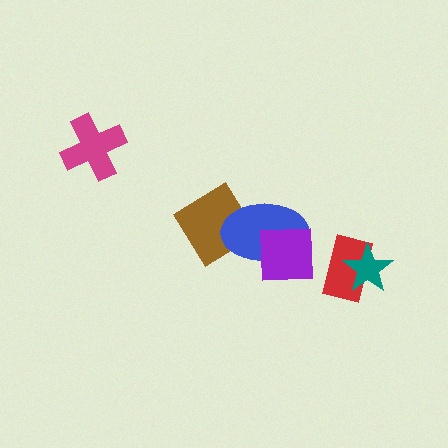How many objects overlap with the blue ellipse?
2 objects overlap with the blue ellipse.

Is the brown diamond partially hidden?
Yes, it is partially covered by another shape.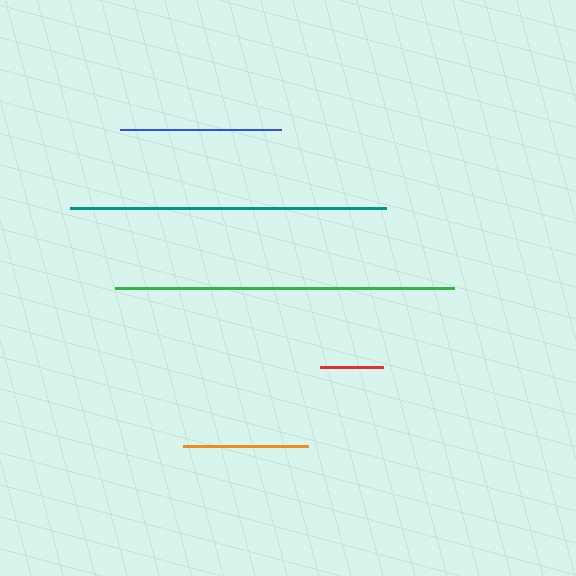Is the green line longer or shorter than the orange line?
The green line is longer than the orange line.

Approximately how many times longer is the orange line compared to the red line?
The orange line is approximately 2.0 times the length of the red line.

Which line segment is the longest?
The green line is the longest at approximately 339 pixels.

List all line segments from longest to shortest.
From longest to shortest: green, teal, blue, orange, red.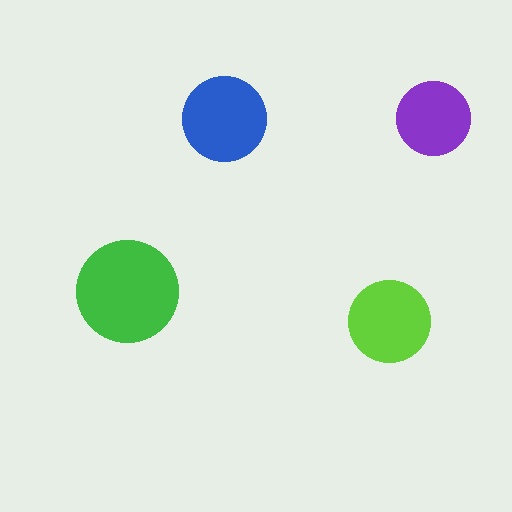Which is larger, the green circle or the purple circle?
The green one.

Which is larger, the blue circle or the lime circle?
The blue one.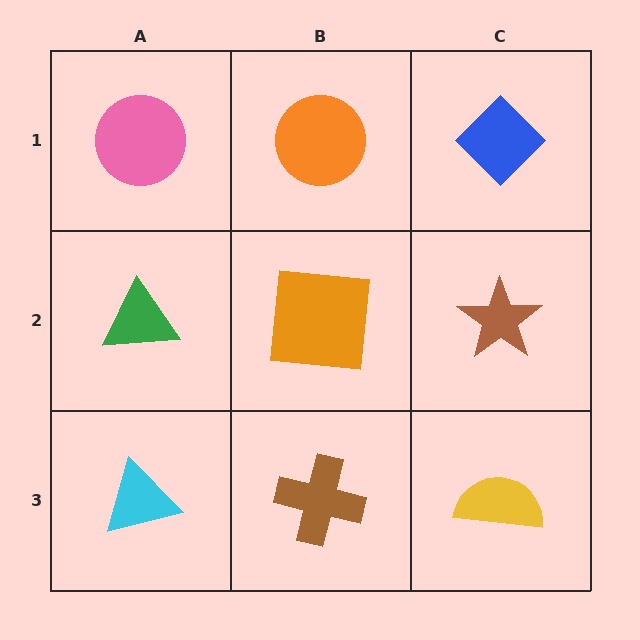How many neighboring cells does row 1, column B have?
3.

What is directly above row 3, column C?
A brown star.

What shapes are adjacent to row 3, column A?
A green triangle (row 2, column A), a brown cross (row 3, column B).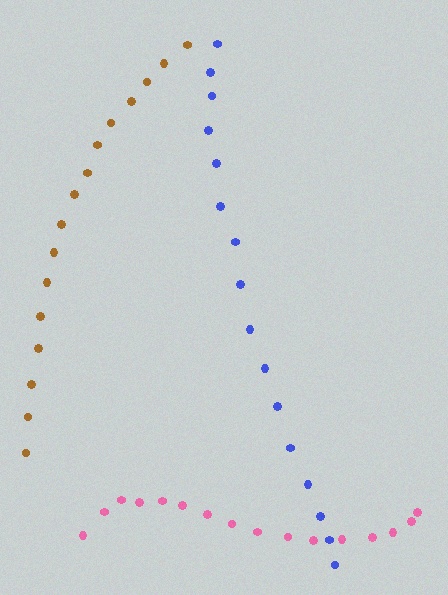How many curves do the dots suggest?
There are 3 distinct paths.